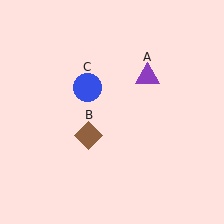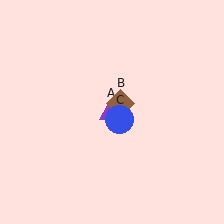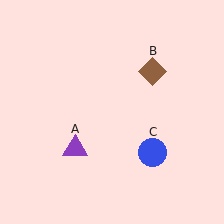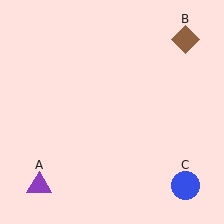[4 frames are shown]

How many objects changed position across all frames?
3 objects changed position: purple triangle (object A), brown diamond (object B), blue circle (object C).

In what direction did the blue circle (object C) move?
The blue circle (object C) moved down and to the right.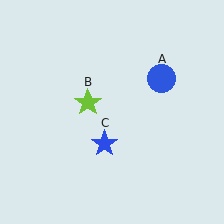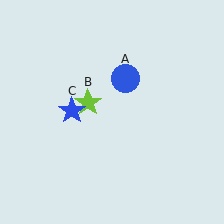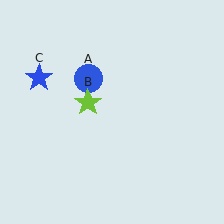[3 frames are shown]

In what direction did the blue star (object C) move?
The blue star (object C) moved up and to the left.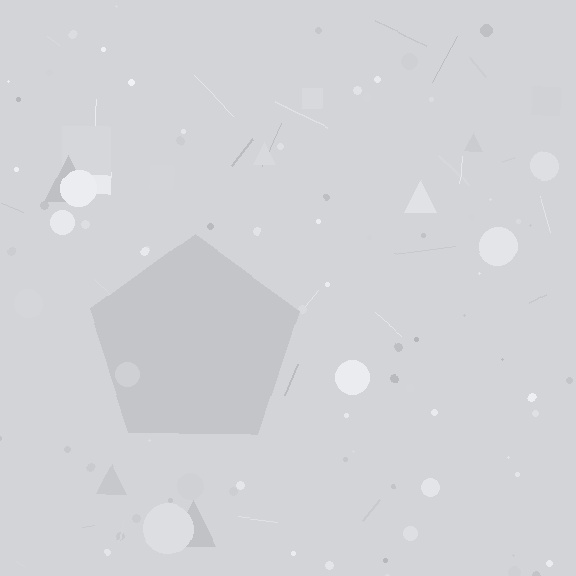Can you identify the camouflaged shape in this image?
The camouflaged shape is a pentagon.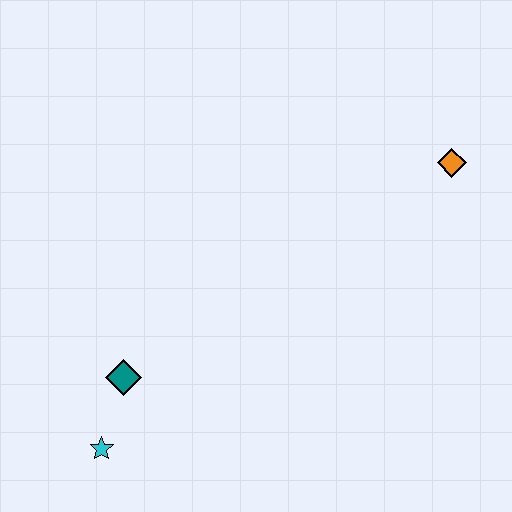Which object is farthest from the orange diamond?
The cyan star is farthest from the orange diamond.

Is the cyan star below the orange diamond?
Yes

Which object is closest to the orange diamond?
The teal diamond is closest to the orange diamond.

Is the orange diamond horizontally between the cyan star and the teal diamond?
No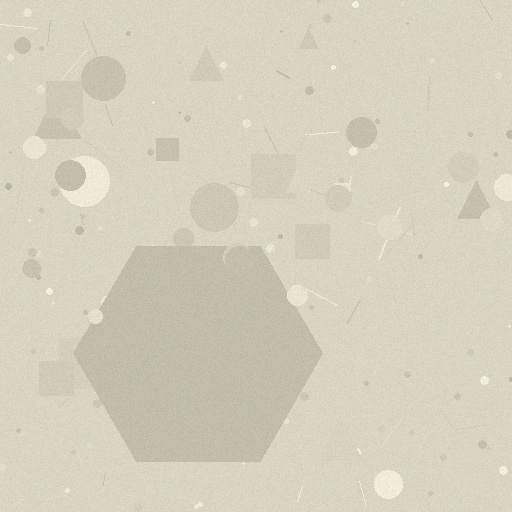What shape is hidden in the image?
A hexagon is hidden in the image.